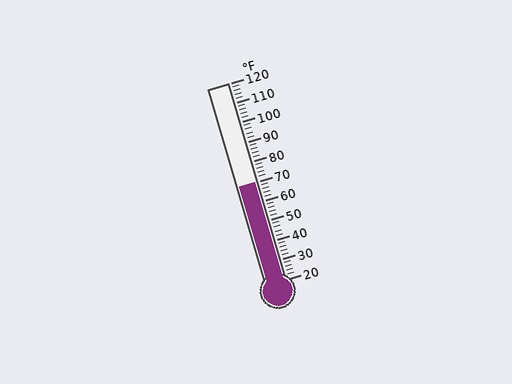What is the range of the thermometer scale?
The thermometer scale ranges from 20°F to 120°F.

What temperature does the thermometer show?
The thermometer shows approximately 70°F.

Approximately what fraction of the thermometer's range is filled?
The thermometer is filled to approximately 50% of its range.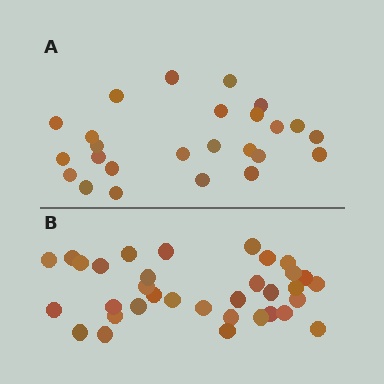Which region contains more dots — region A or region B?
Region B (the bottom region) has more dots.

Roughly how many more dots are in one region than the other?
Region B has roughly 8 or so more dots than region A.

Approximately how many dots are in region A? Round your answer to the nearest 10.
About 20 dots. (The exact count is 25, which rounds to 20.)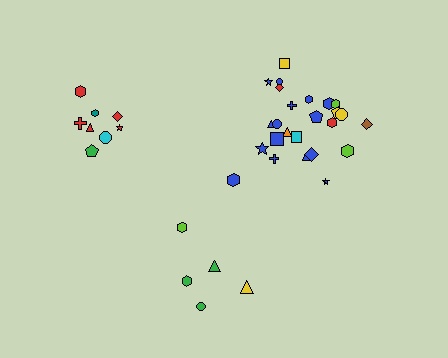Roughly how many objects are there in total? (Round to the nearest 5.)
Roughly 40 objects in total.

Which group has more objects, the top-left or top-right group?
The top-right group.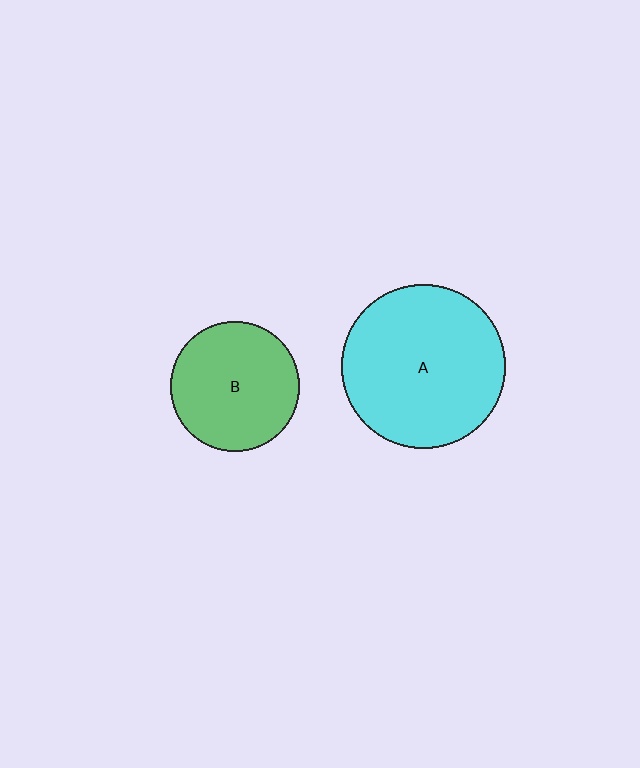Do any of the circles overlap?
No, none of the circles overlap.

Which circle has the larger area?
Circle A (cyan).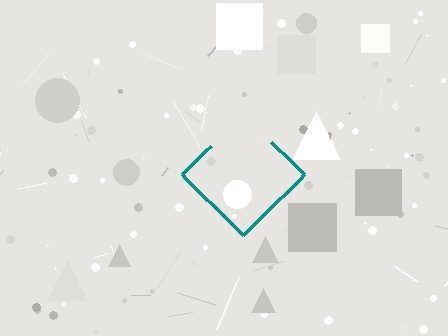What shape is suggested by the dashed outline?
The dashed outline suggests a diamond.